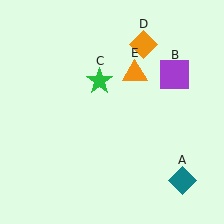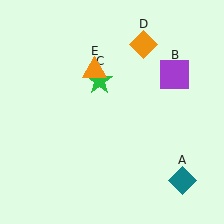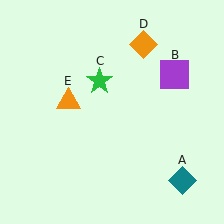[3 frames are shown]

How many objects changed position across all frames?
1 object changed position: orange triangle (object E).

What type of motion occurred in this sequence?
The orange triangle (object E) rotated counterclockwise around the center of the scene.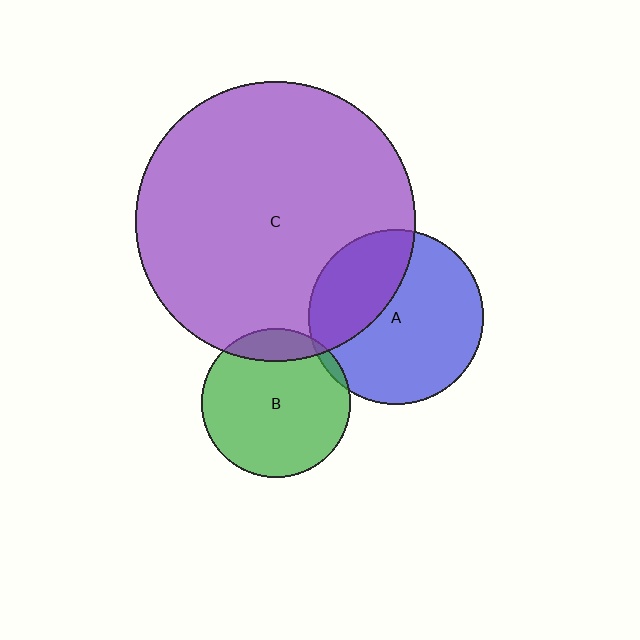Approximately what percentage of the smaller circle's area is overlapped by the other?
Approximately 35%.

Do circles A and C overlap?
Yes.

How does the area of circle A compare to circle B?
Approximately 1.4 times.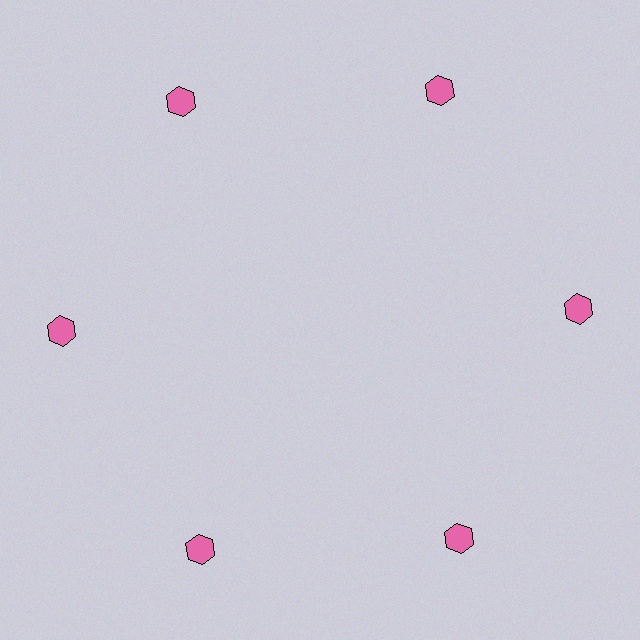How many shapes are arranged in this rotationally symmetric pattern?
There are 6 shapes, arranged in 6 groups of 1.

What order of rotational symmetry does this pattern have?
This pattern has 6-fold rotational symmetry.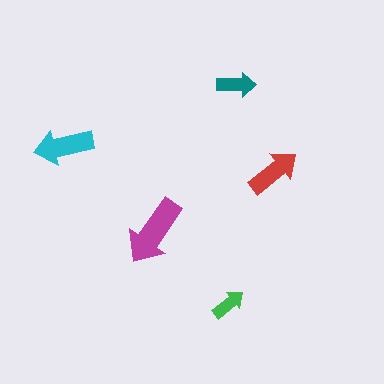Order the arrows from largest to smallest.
the magenta one, the cyan one, the red one, the teal one, the green one.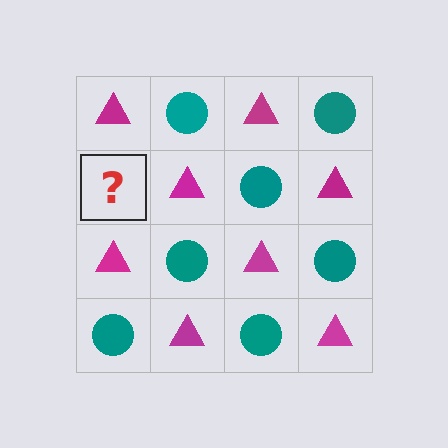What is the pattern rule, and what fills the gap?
The rule is that it alternates magenta triangle and teal circle in a checkerboard pattern. The gap should be filled with a teal circle.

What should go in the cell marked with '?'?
The missing cell should contain a teal circle.